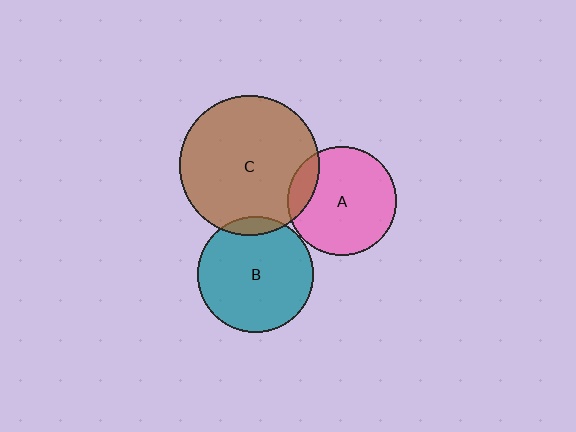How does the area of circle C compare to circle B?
Approximately 1.5 times.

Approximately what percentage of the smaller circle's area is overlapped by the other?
Approximately 15%.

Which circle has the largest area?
Circle C (brown).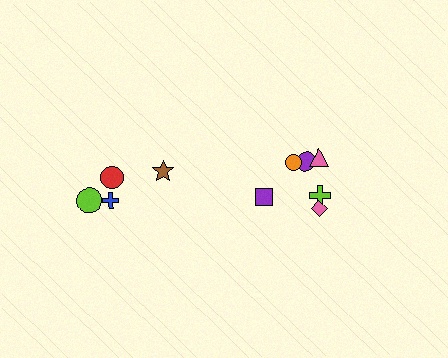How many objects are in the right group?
There are 6 objects.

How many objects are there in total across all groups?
There are 10 objects.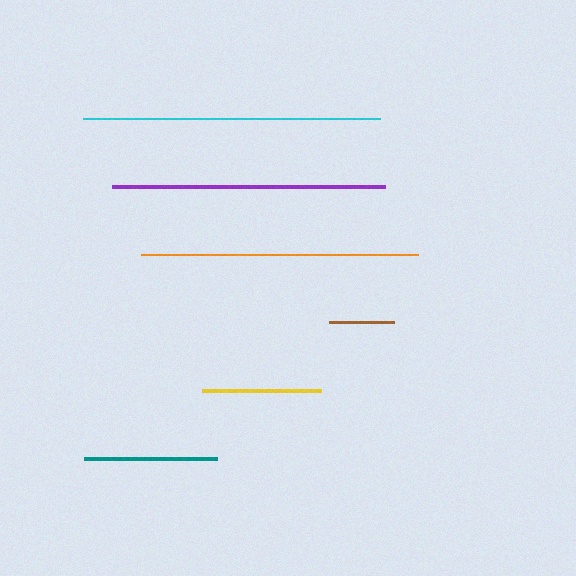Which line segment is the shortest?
The brown line is the shortest at approximately 65 pixels.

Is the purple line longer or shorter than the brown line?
The purple line is longer than the brown line.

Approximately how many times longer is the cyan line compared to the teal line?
The cyan line is approximately 2.2 times the length of the teal line.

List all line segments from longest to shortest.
From longest to shortest: cyan, orange, purple, teal, yellow, brown.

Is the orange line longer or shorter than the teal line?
The orange line is longer than the teal line.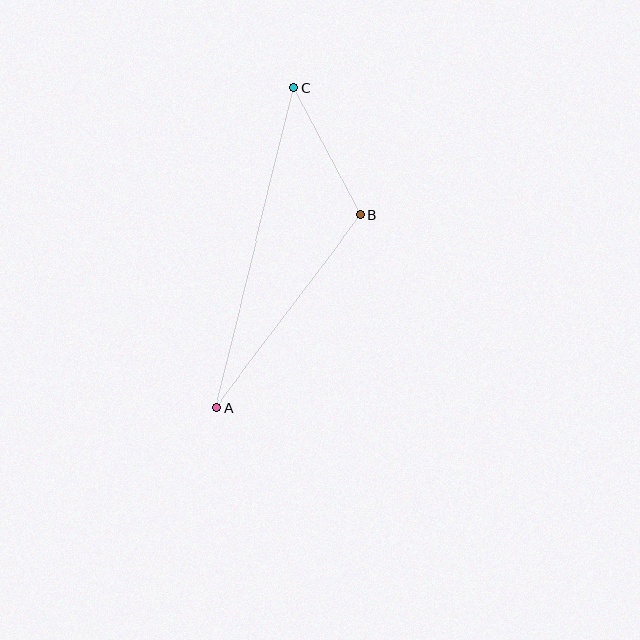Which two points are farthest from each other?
Points A and C are farthest from each other.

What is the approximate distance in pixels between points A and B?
The distance between A and B is approximately 240 pixels.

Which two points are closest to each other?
Points B and C are closest to each other.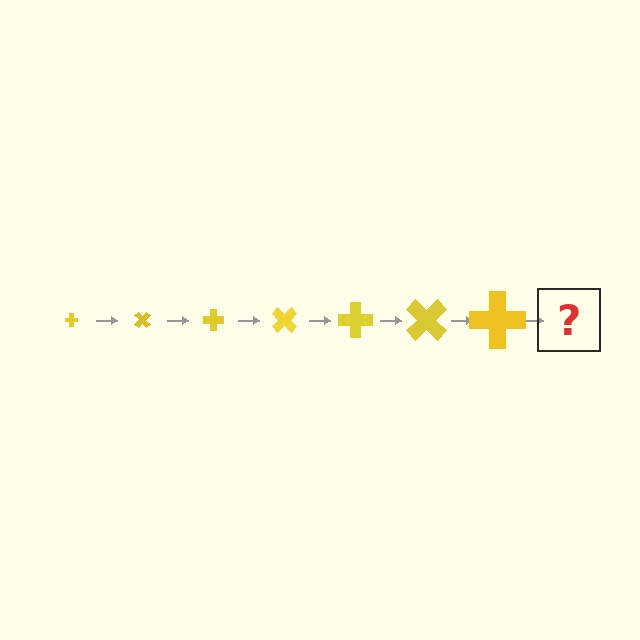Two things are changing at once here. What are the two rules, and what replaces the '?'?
The two rules are that the cross grows larger each step and it rotates 45 degrees each step. The '?' should be a cross, larger than the previous one and rotated 315 degrees from the start.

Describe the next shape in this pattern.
It should be a cross, larger than the previous one and rotated 315 degrees from the start.